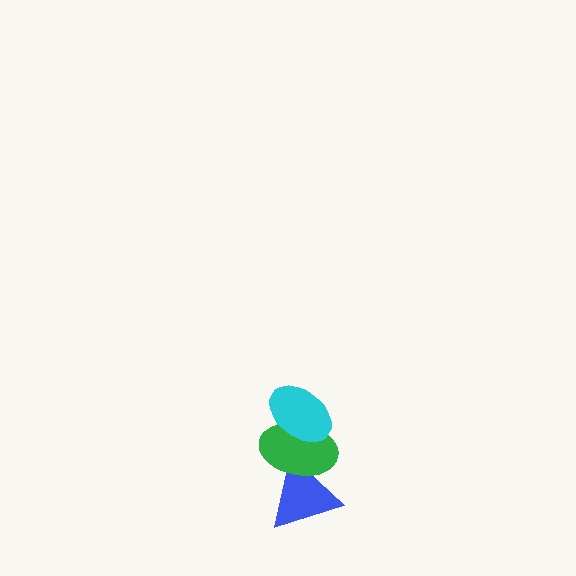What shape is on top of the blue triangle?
The green ellipse is on top of the blue triangle.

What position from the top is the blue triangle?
The blue triangle is 3rd from the top.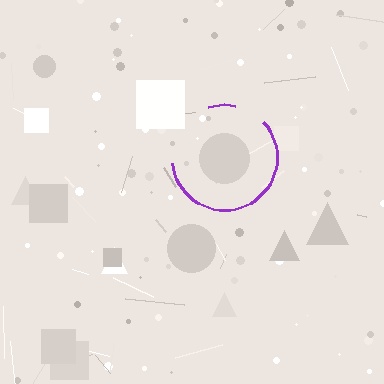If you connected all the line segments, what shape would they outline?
They would outline a circle.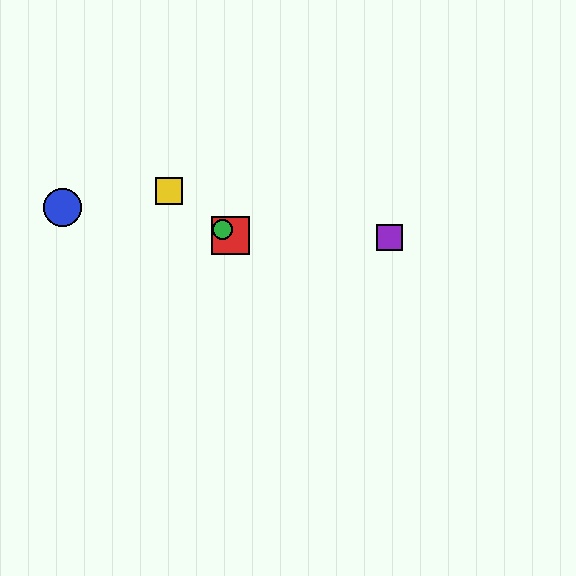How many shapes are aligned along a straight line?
3 shapes (the red square, the green circle, the yellow square) are aligned along a straight line.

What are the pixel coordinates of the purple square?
The purple square is at (390, 238).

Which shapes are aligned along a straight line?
The red square, the green circle, the yellow square are aligned along a straight line.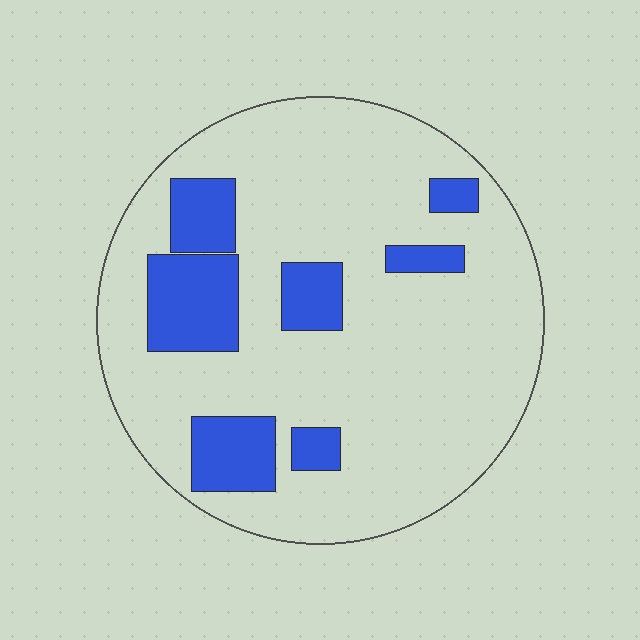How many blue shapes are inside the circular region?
7.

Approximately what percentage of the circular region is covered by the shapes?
Approximately 20%.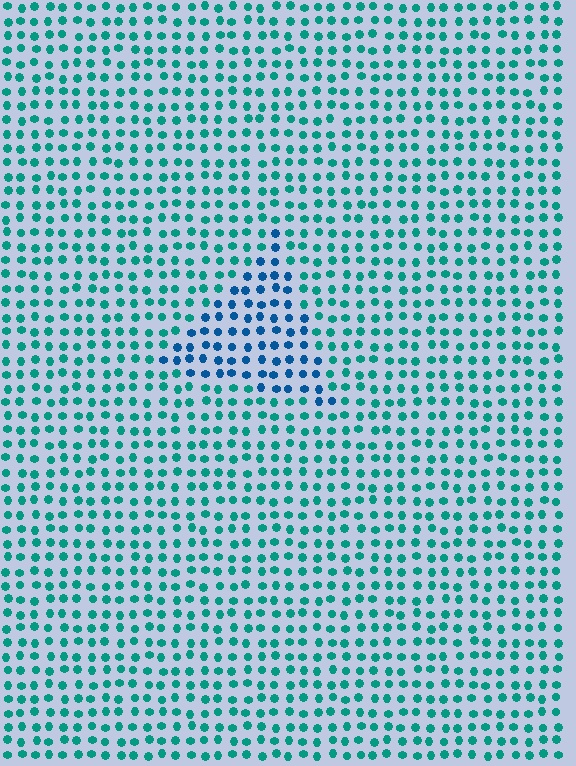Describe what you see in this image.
The image is filled with small teal elements in a uniform arrangement. A triangle-shaped region is visible where the elements are tinted to a slightly different hue, forming a subtle color boundary.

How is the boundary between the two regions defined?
The boundary is defined purely by a slight shift in hue (about 37 degrees). Spacing, size, and orientation are identical on both sides.